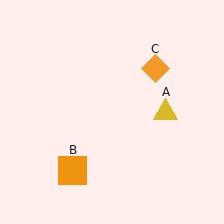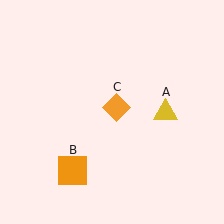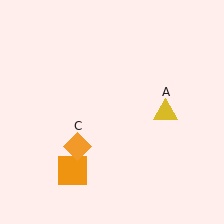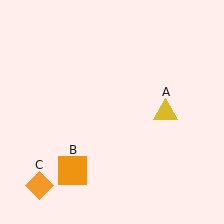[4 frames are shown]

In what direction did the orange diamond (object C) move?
The orange diamond (object C) moved down and to the left.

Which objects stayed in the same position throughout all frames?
Yellow triangle (object A) and orange square (object B) remained stationary.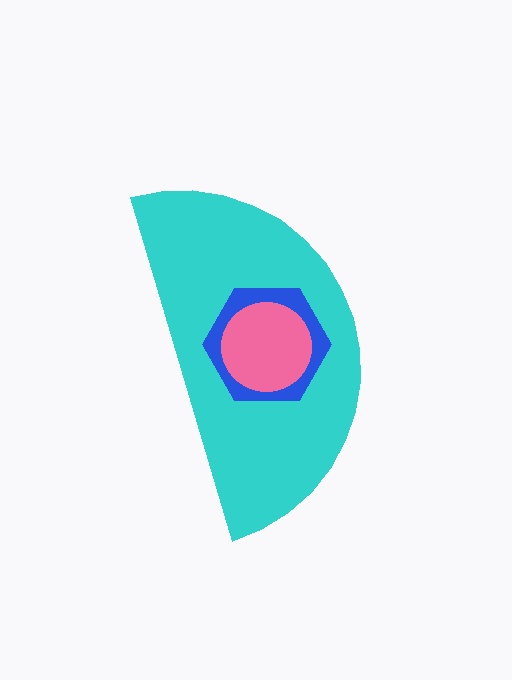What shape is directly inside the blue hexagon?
The pink circle.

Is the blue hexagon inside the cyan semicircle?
Yes.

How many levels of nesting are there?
3.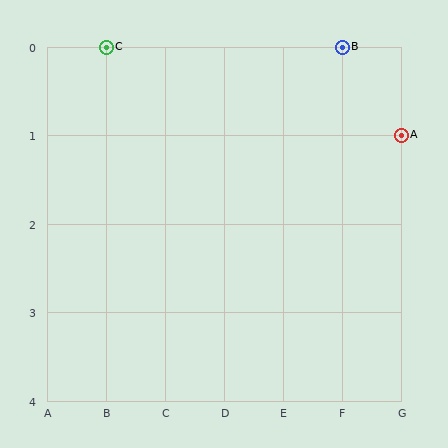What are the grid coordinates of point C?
Point C is at grid coordinates (B, 0).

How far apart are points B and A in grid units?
Points B and A are 1 column and 1 row apart (about 1.4 grid units diagonally).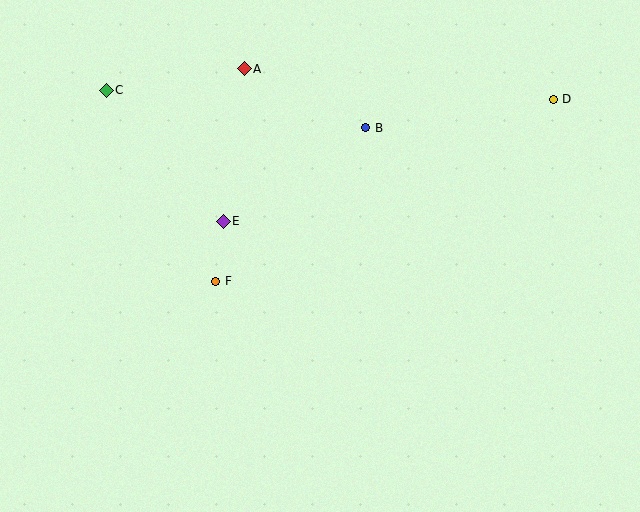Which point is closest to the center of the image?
Point E at (223, 221) is closest to the center.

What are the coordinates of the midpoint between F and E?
The midpoint between F and E is at (220, 251).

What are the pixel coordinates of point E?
Point E is at (223, 221).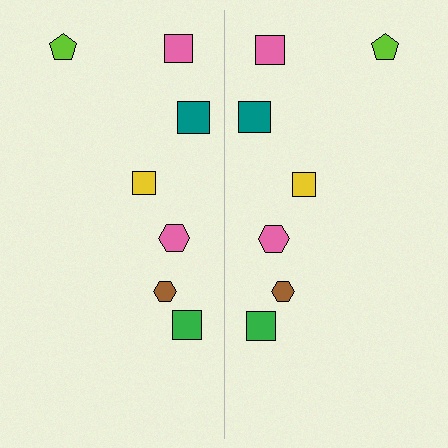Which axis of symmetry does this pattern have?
The pattern has a vertical axis of symmetry running through the center of the image.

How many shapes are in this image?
There are 14 shapes in this image.